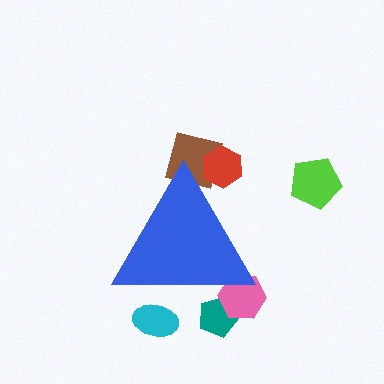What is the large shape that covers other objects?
A blue triangle.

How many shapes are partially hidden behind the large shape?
5 shapes are partially hidden.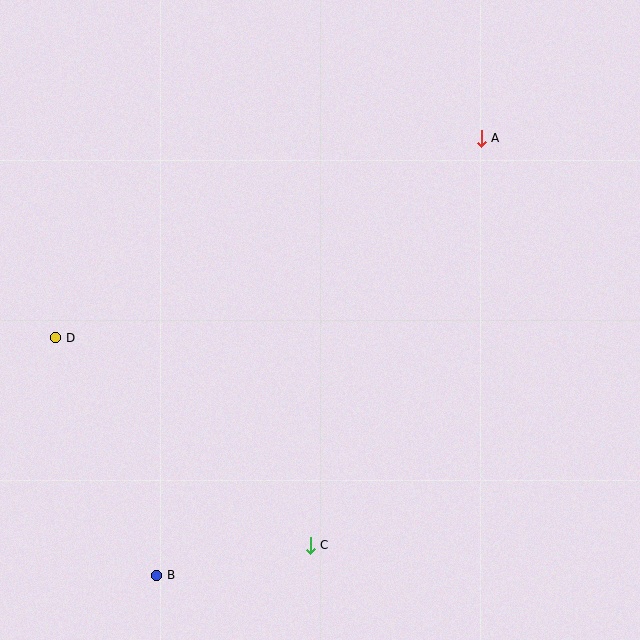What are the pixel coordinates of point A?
Point A is at (481, 138).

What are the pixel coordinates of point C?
Point C is at (310, 545).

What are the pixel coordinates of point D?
Point D is at (56, 338).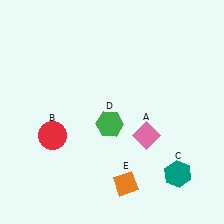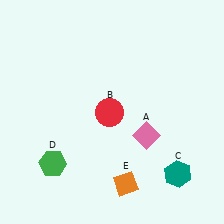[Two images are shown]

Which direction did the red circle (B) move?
The red circle (B) moved right.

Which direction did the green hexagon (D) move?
The green hexagon (D) moved left.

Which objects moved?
The objects that moved are: the red circle (B), the green hexagon (D).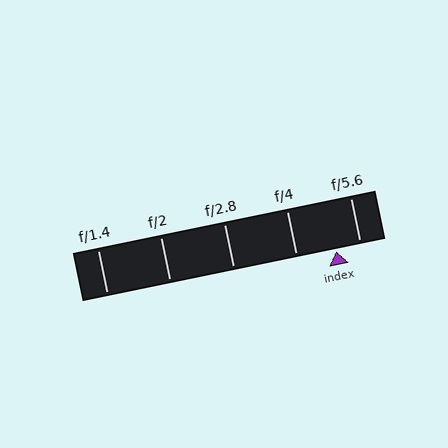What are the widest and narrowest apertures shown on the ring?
The widest aperture shown is f/1.4 and the narrowest is f/5.6.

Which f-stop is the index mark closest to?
The index mark is closest to f/5.6.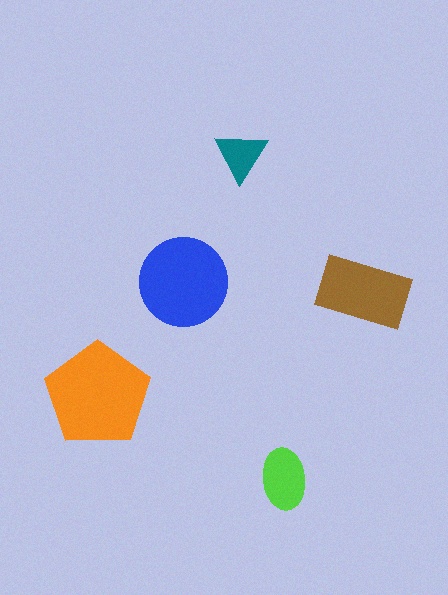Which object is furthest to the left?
The orange pentagon is leftmost.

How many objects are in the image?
There are 5 objects in the image.